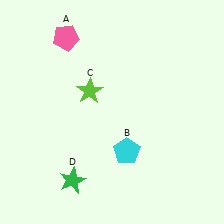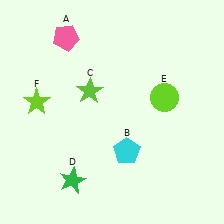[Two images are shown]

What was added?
A lime circle (E), a lime star (F) were added in Image 2.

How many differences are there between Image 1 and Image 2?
There are 2 differences between the two images.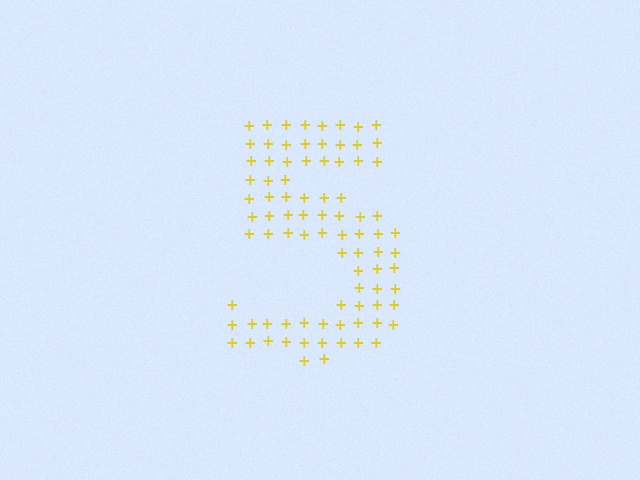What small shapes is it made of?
It is made of small plus signs.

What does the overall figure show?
The overall figure shows the digit 5.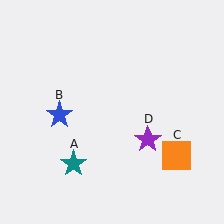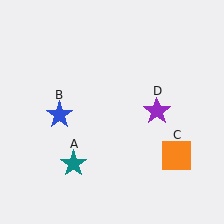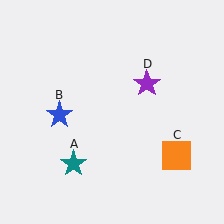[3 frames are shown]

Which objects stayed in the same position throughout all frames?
Teal star (object A) and blue star (object B) and orange square (object C) remained stationary.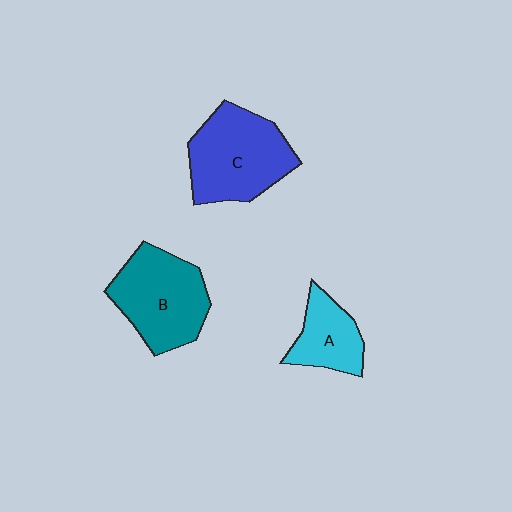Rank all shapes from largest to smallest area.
From largest to smallest: C (blue), B (teal), A (cyan).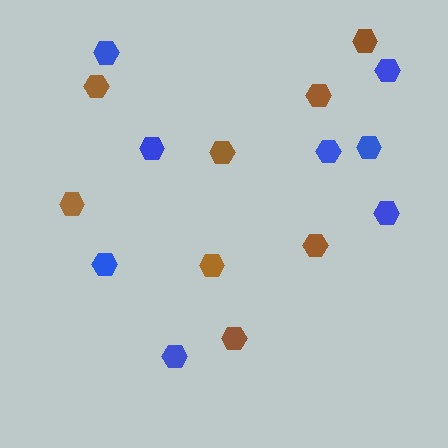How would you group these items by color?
There are 2 groups: one group of blue hexagons (8) and one group of brown hexagons (8).